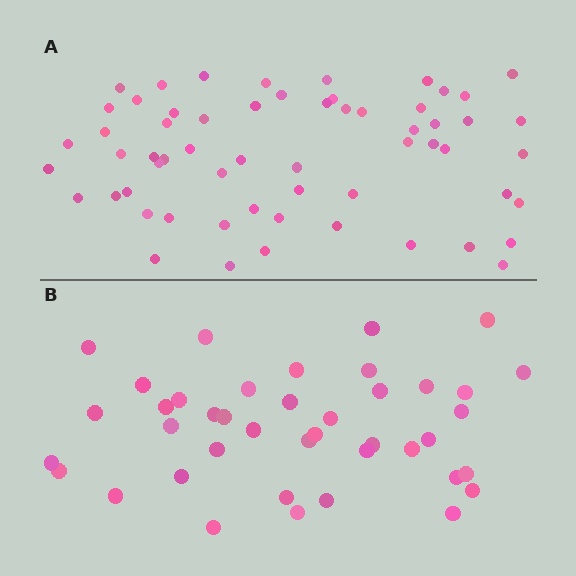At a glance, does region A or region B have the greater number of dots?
Region A (the top region) has more dots.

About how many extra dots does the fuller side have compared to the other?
Region A has approximately 20 more dots than region B.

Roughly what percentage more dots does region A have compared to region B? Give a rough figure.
About 45% more.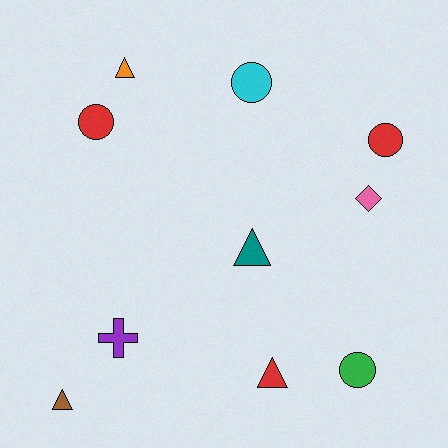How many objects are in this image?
There are 10 objects.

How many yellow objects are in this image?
There are no yellow objects.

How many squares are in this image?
There are no squares.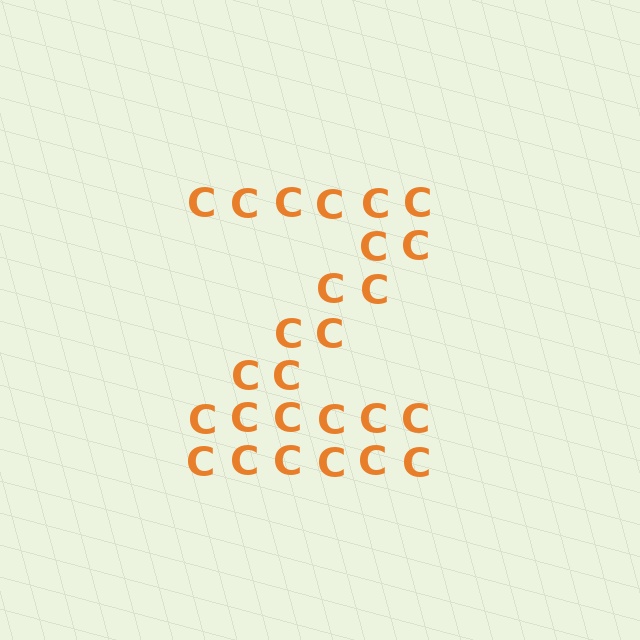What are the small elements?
The small elements are letter C's.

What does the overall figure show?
The overall figure shows the letter Z.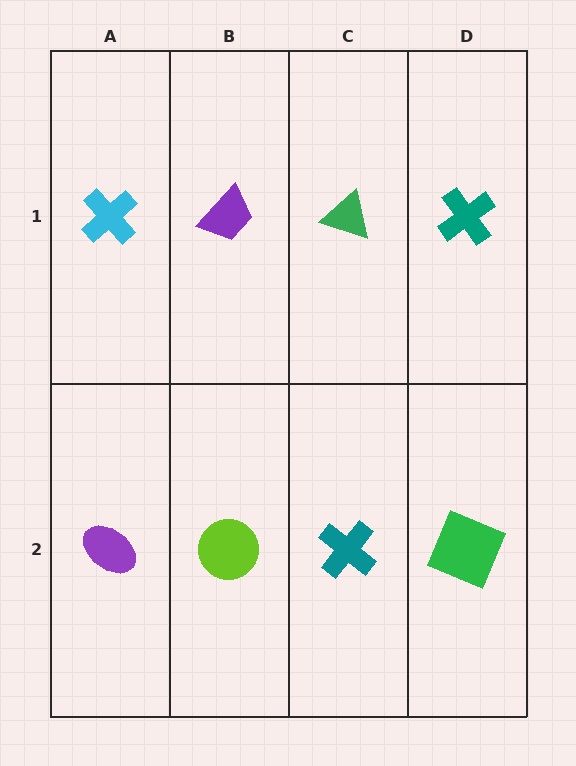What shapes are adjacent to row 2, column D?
A teal cross (row 1, column D), a teal cross (row 2, column C).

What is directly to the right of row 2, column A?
A lime circle.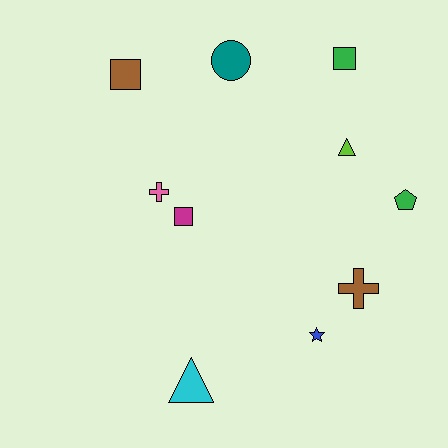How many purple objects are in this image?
There are no purple objects.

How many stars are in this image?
There is 1 star.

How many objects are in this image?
There are 10 objects.